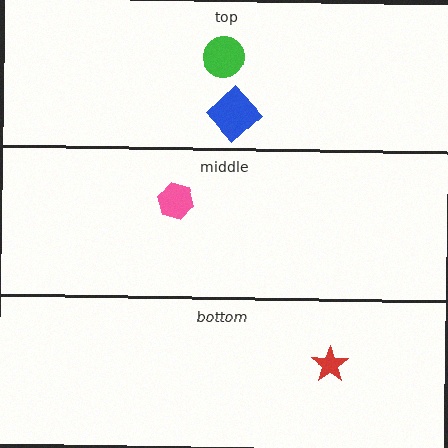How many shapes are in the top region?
2.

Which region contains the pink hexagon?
The middle region.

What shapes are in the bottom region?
The red star.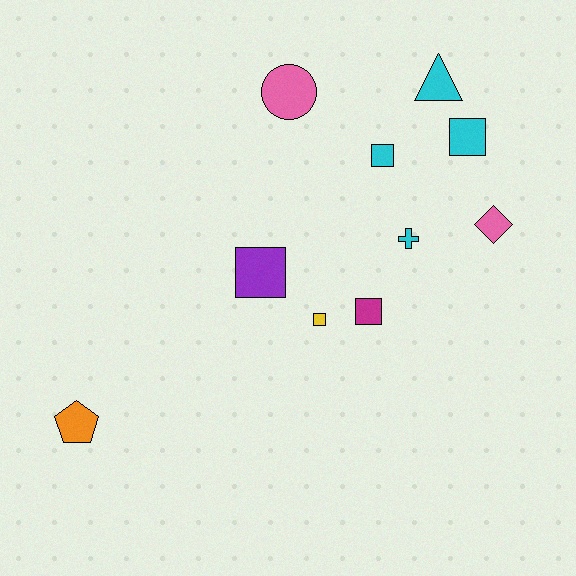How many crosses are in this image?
There is 1 cross.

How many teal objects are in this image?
There are no teal objects.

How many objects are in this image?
There are 10 objects.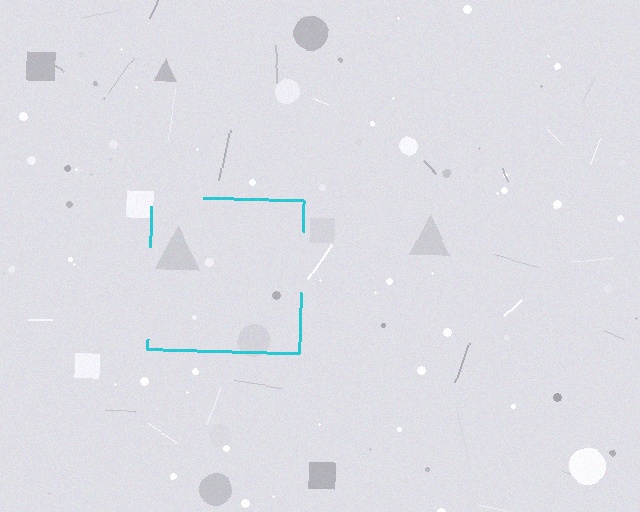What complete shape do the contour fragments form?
The contour fragments form a square.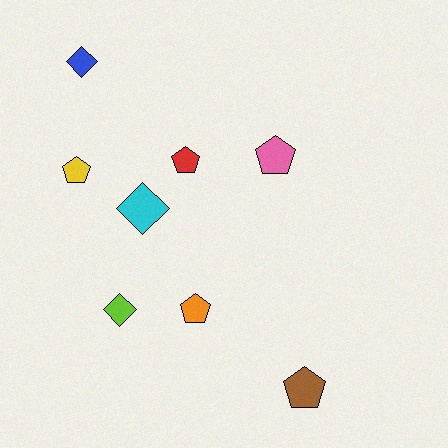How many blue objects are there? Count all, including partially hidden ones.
There is 1 blue object.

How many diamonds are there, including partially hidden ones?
There are 3 diamonds.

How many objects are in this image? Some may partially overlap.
There are 8 objects.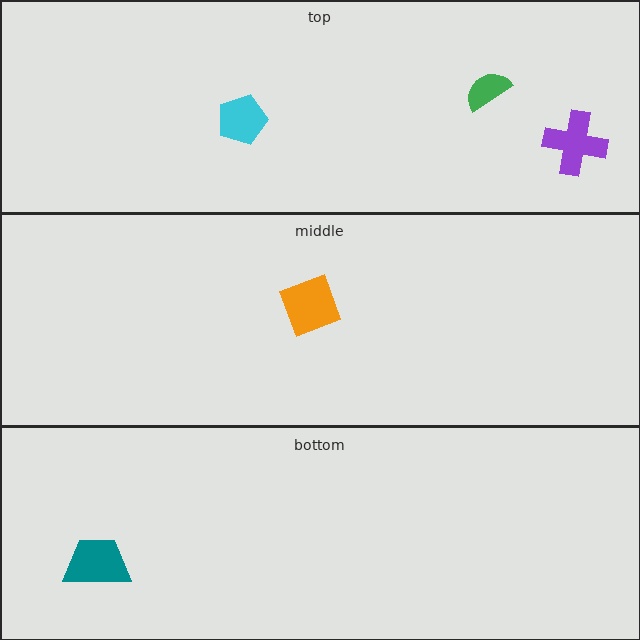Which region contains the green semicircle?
The top region.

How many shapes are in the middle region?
1.